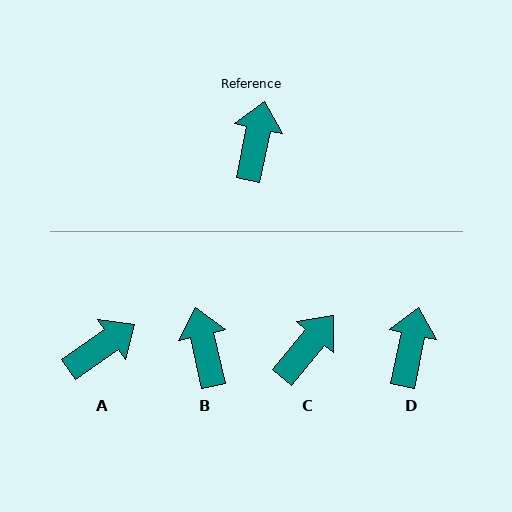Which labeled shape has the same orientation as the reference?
D.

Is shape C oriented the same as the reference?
No, it is off by about 28 degrees.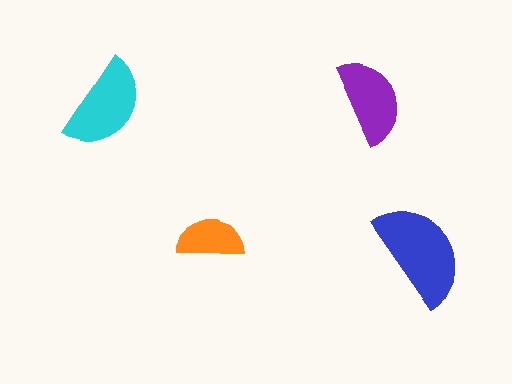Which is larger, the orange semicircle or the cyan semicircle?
The cyan one.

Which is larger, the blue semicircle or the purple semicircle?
The blue one.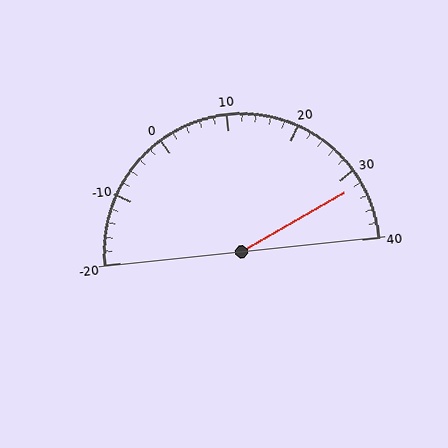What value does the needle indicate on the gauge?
The needle indicates approximately 32.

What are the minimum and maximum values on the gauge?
The gauge ranges from -20 to 40.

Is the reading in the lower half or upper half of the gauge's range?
The reading is in the upper half of the range (-20 to 40).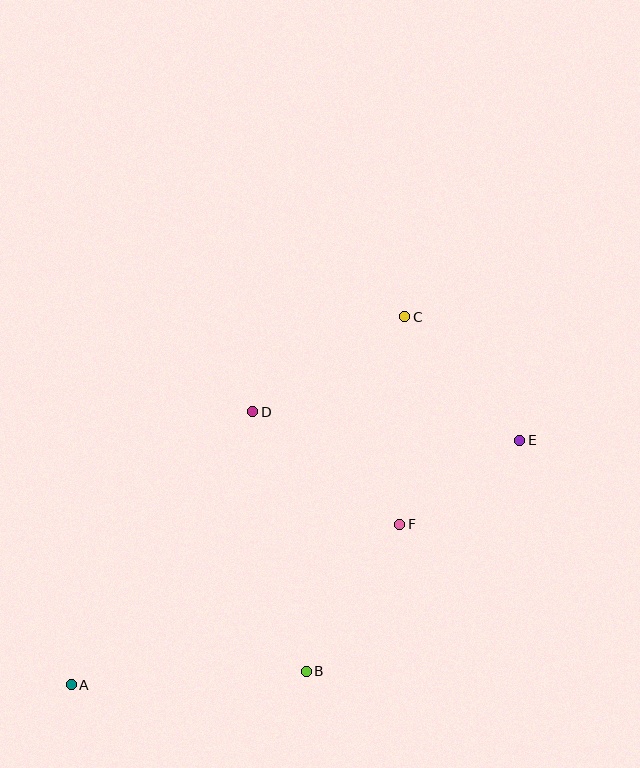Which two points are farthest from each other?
Points A and E are farthest from each other.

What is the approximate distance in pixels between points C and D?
The distance between C and D is approximately 179 pixels.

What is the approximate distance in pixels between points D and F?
The distance between D and F is approximately 185 pixels.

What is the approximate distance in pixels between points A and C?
The distance between A and C is approximately 497 pixels.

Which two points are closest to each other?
Points E and F are closest to each other.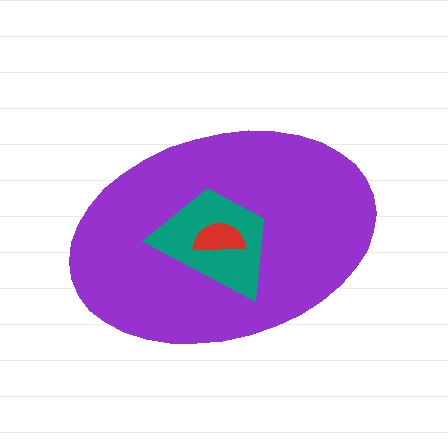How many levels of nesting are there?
3.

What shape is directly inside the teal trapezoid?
The red semicircle.